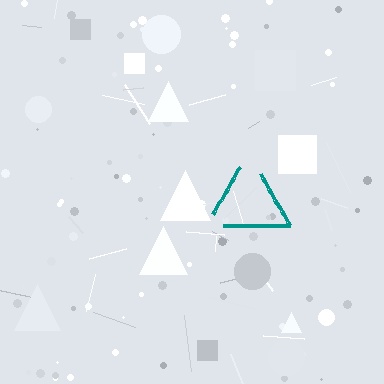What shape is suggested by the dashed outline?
The dashed outline suggests a triangle.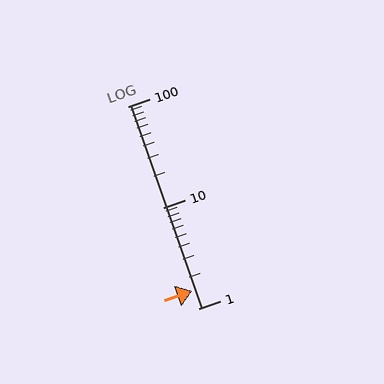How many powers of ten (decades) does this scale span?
The scale spans 2 decades, from 1 to 100.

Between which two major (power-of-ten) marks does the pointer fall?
The pointer is between 1 and 10.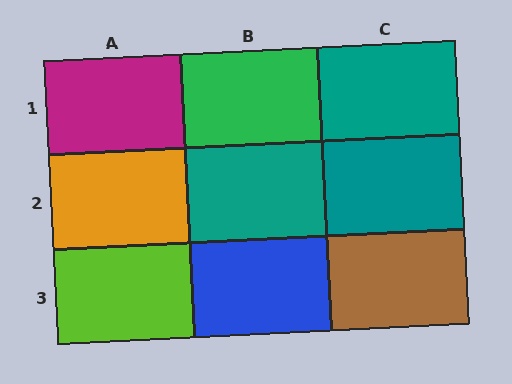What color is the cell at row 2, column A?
Orange.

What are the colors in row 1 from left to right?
Magenta, green, teal.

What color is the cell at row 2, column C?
Teal.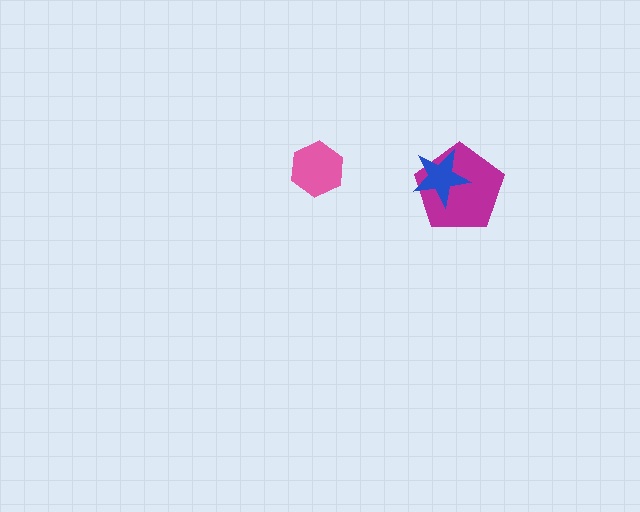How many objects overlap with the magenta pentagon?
1 object overlaps with the magenta pentagon.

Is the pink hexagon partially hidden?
No, no other shape covers it.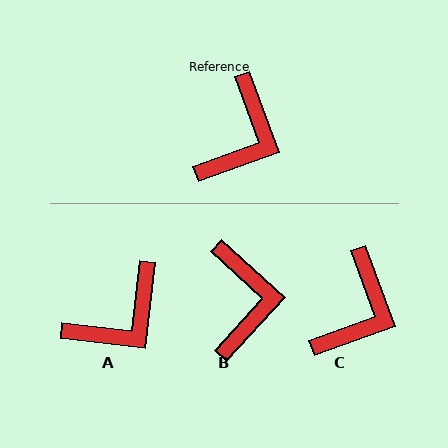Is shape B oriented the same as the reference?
No, it is off by about 28 degrees.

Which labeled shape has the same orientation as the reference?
C.